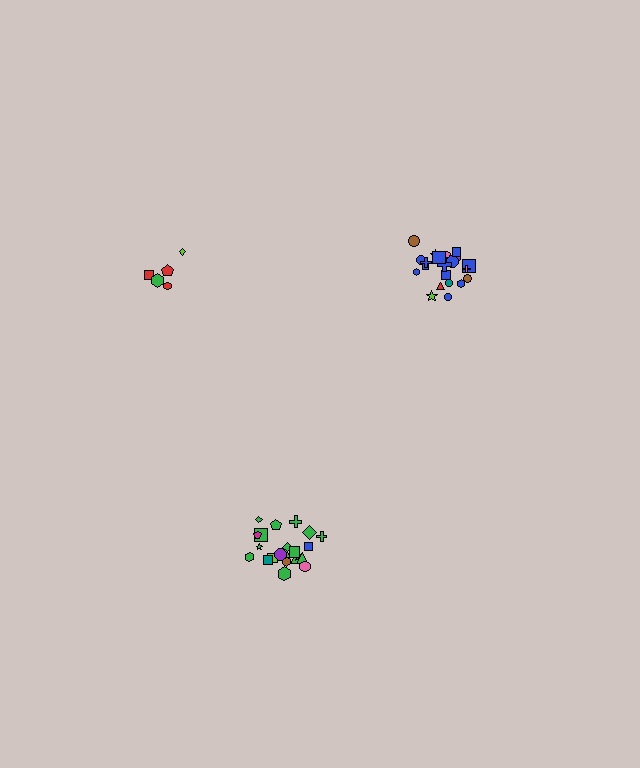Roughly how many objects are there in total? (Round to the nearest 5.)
Roughly 50 objects in total.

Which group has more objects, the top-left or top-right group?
The top-right group.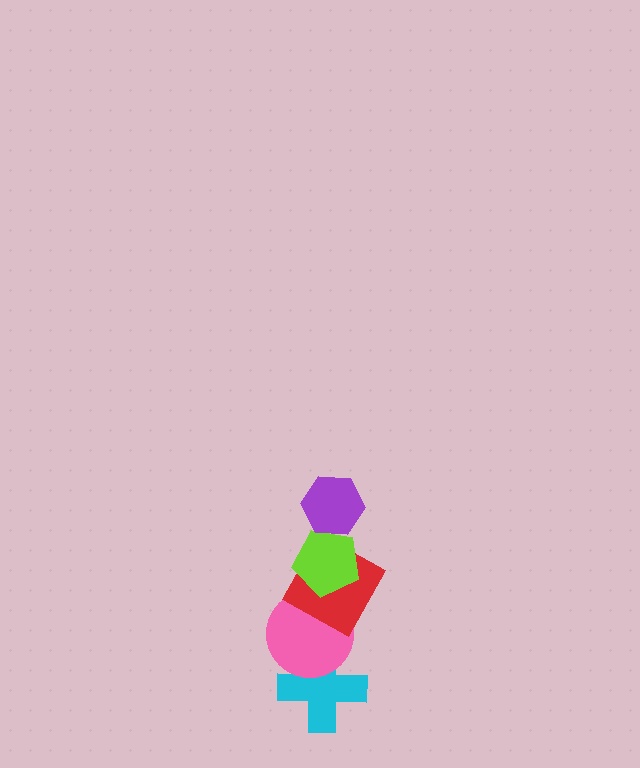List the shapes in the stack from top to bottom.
From top to bottom: the purple hexagon, the lime pentagon, the red square, the pink circle, the cyan cross.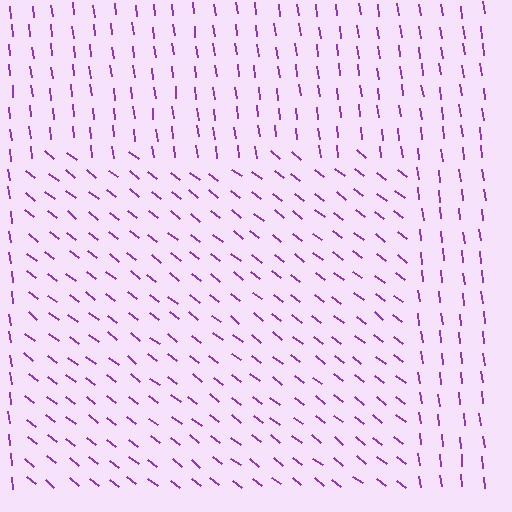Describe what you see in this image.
The image is filled with small purple line segments. A rectangle region in the image has lines oriented differently from the surrounding lines, creating a visible texture boundary.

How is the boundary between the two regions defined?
The boundary is defined purely by a change in line orientation (approximately 45 degrees difference). All lines are the same color and thickness.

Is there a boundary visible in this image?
Yes, there is a texture boundary formed by a change in line orientation.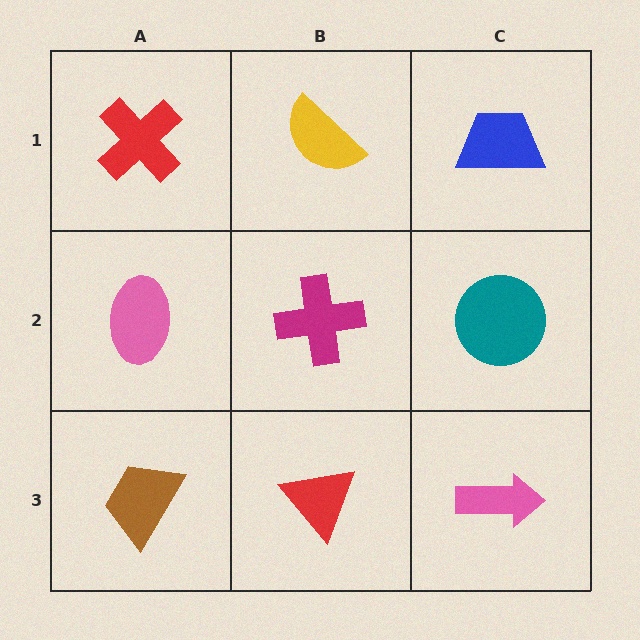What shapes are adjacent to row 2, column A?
A red cross (row 1, column A), a brown trapezoid (row 3, column A), a magenta cross (row 2, column B).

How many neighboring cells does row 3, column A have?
2.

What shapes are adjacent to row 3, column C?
A teal circle (row 2, column C), a red triangle (row 3, column B).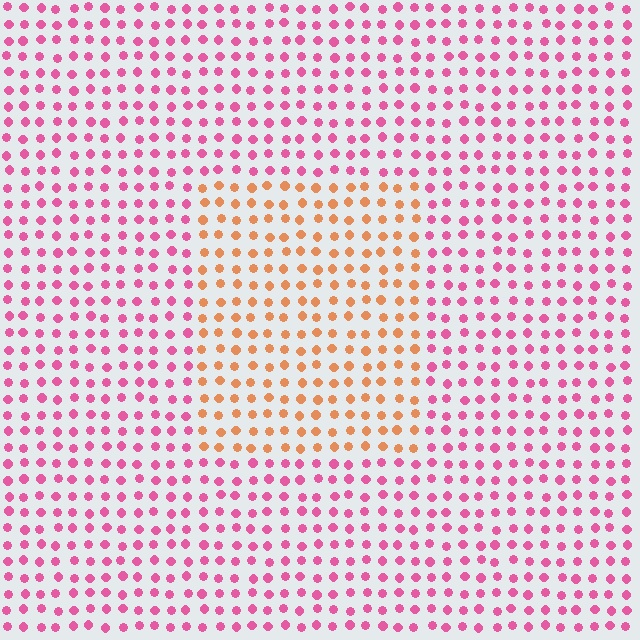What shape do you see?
I see a rectangle.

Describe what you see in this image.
The image is filled with small pink elements in a uniform arrangement. A rectangle-shaped region is visible where the elements are tinted to a slightly different hue, forming a subtle color boundary.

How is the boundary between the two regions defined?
The boundary is defined purely by a slight shift in hue (about 53 degrees). Spacing, size, and orientation are identical on both sides.